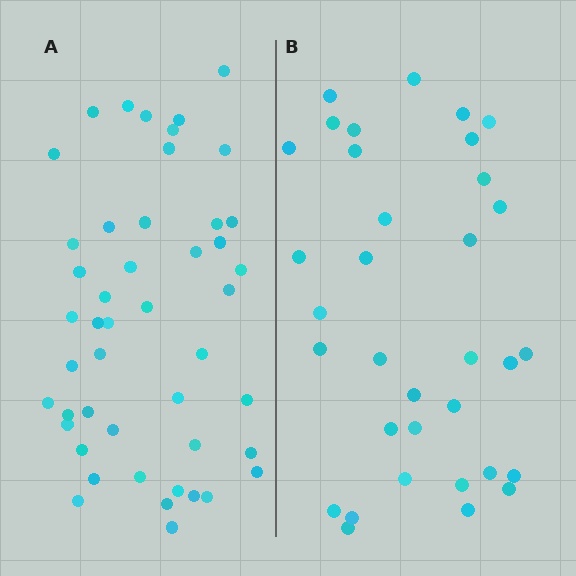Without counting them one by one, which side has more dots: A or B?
Region A (the left region) has more dots.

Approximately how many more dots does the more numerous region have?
Region A has approximately 15 more dots than region B.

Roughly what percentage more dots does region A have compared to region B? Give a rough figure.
About 40% more.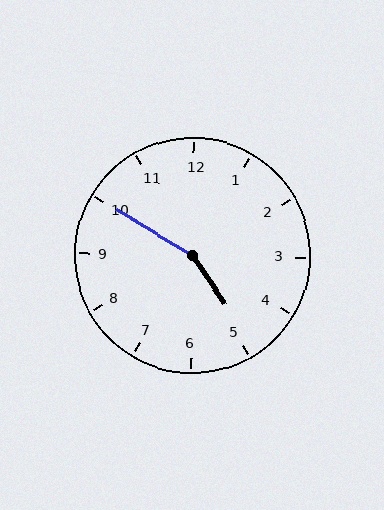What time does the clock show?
4:50.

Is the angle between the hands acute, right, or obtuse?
It is obtuse.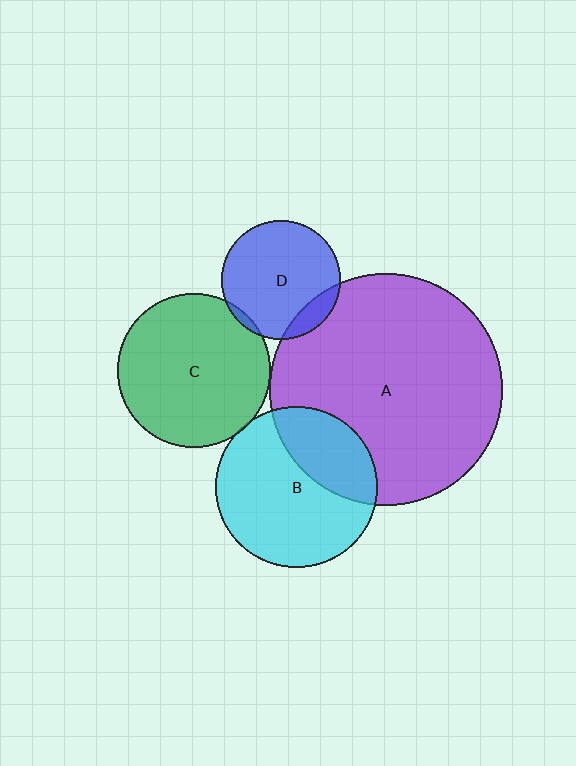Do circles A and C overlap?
Yes.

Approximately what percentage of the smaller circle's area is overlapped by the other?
Approximately 5%.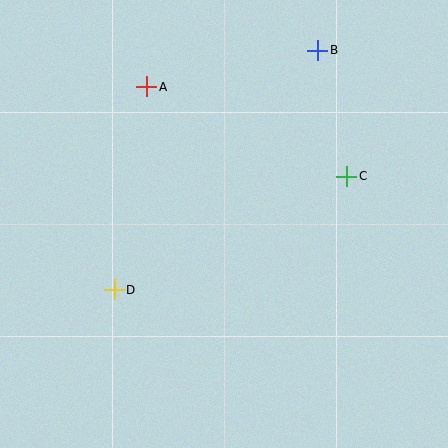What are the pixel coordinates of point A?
Point A is at (147, 87).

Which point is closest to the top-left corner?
Point A is closest to the top-left corner.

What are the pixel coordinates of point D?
Point D is at (114, 290).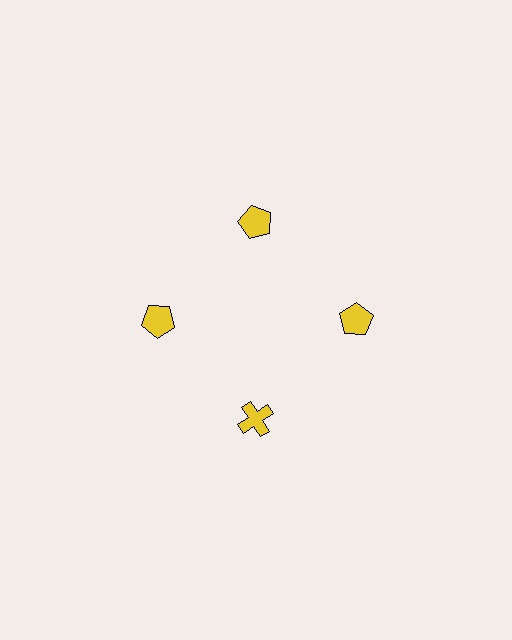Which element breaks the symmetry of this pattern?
The yellow cross at roughly the 6 o'clock position breaks the symmetry. All other shapes are yellow pentagons.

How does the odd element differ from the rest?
It has a different shape: cross instead of pentagon.